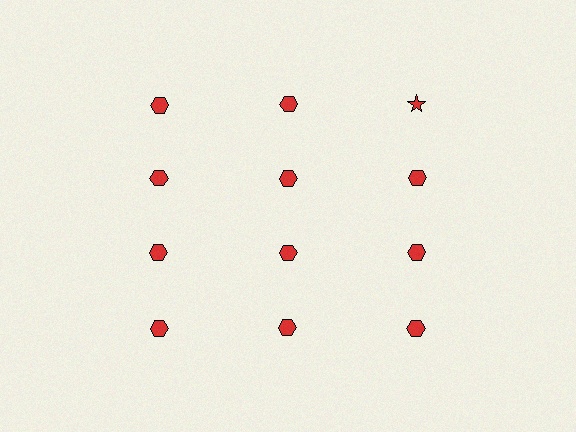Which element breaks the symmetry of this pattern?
The red star in the top row, center column breaks the symmetry. All other shapes are red hexagons.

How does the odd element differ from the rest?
It has a different shape: star instead of hexagon.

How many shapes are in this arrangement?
There are 12 shapes arranged in a grid pattern.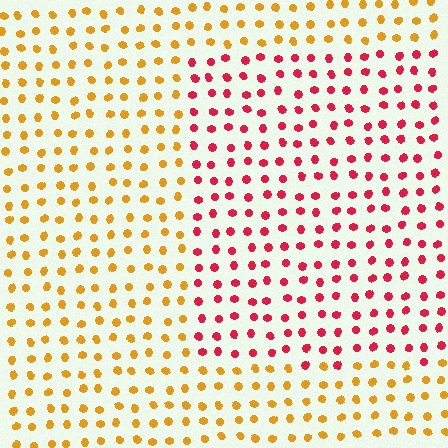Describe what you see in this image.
The image is filled with small orange elements in a uniform arrangement. A rectangle-shaped region is visible where the elements are tinted to a slightly different hue, forming a subtle color boundary.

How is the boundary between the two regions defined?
The boundary is defined purely by a slight shift in hue (about 52 degrees). Spacing, size, and orientation are identical on both sides.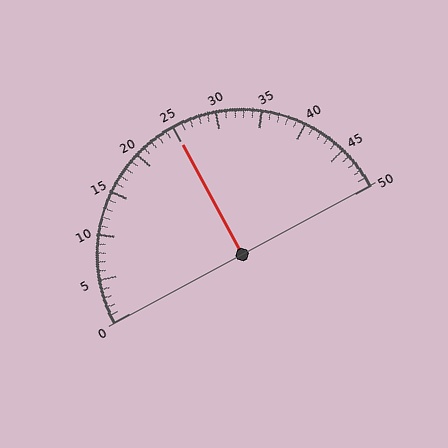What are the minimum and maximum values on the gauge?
The gauge ranges from 0 to 50.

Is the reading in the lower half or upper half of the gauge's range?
The reading is in the upper half of the range (0 to 50).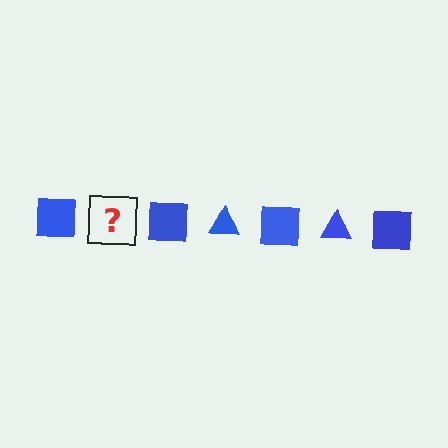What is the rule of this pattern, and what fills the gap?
The rule is that the pattern cycles through square, triangle shapes in blue. The gap should be filled with a blue triangle.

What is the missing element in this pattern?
The missing element is a blue triangle.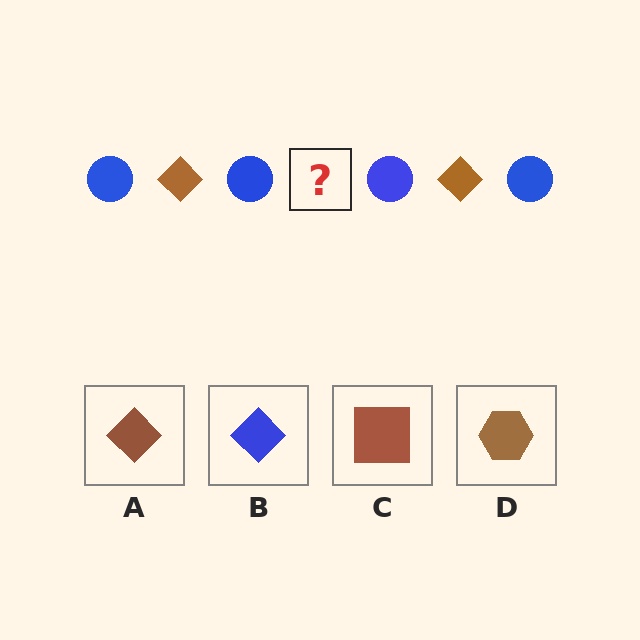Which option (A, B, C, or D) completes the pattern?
A.